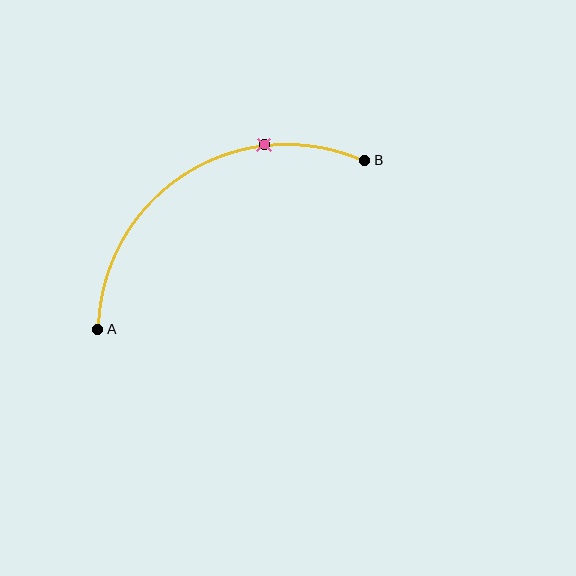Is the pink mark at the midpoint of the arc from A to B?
No. The pink mark lies on the arc but is closer to endpoint B. The arc midpoint would be at the point on the curve equidistant along the arc from both A and B.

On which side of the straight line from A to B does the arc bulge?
The arc bulges above the straight line connecting A and B.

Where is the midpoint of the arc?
The arc midpoint is the point on the curve farthest from the straight line joining A and B. It sits above that line.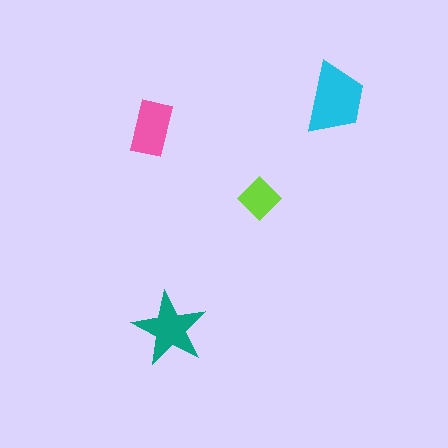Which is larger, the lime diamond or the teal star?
The teal star.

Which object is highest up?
The cyan trapezoid is topmost.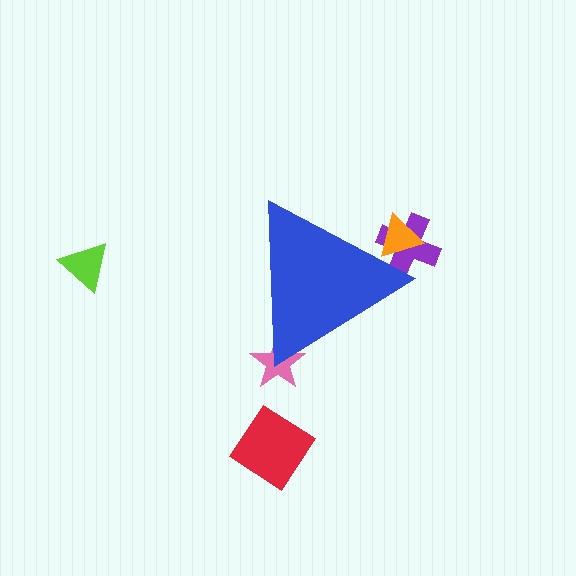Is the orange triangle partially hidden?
Yes, the orange triangle is partially hidden behind the blue triangle.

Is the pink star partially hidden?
Yes, the pink star is partially hidden behind the blue triangle.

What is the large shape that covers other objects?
A blue triangle.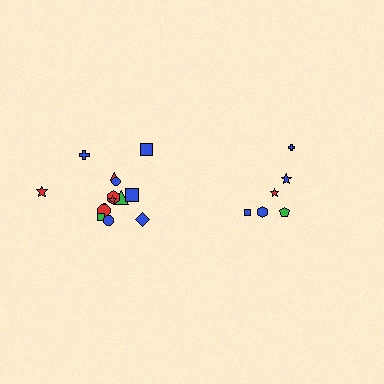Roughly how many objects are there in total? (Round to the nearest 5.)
Roughly 20 objects in total.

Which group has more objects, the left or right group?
The left group.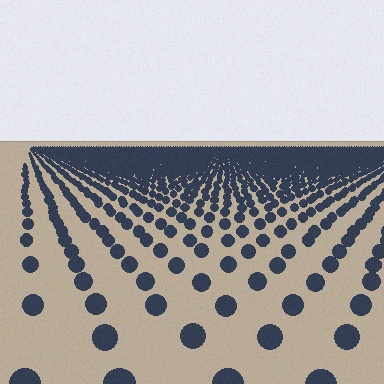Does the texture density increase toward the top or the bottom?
Density increases toward the top.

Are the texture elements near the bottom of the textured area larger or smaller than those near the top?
Larger. Near the bottom, elements are closer to the viewer and appear at a bigger on-screen size.